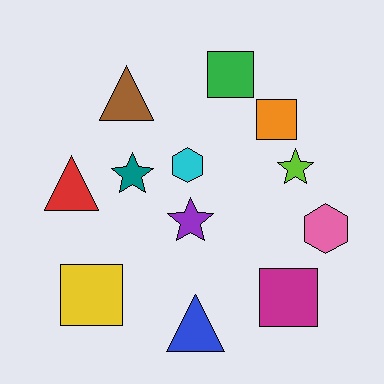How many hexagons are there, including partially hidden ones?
There are 2 hexagons.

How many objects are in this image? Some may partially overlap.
There are 12 objects.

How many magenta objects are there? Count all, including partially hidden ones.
There is 1 magenta object.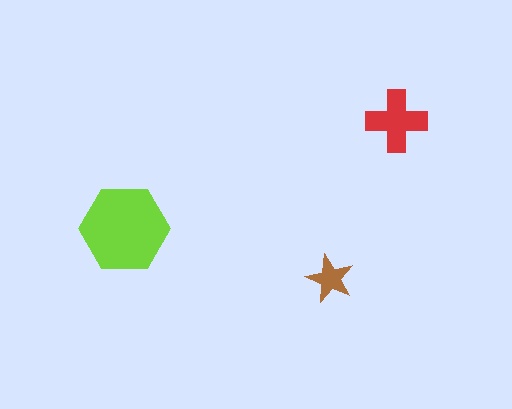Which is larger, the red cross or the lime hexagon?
The lime hexagon.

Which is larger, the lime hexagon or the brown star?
The lime hexagon.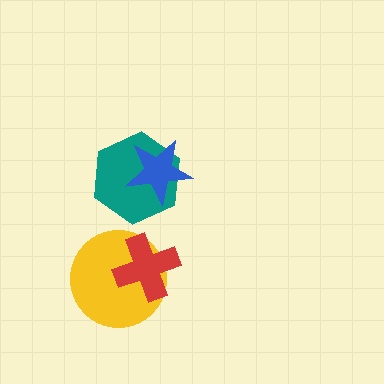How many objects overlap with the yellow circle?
1 object overlaps with the yellow circle.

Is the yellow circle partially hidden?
Yes, it is partially covered by another shape.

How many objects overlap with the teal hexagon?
1 object overlaps with the teal hexagon.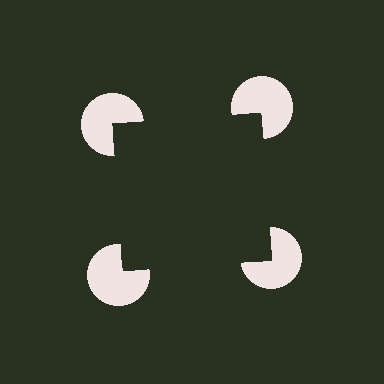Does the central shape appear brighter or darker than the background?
It typically appears slightly darker than the background, even though no actual brightness change is drawn.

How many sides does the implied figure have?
4 sides.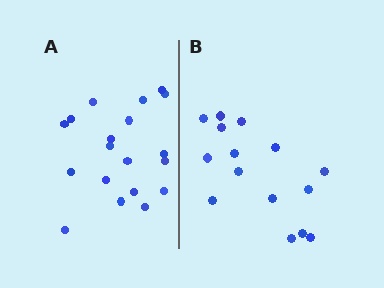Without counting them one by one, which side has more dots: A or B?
Region A (the left region) has more dots.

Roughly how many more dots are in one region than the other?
Region A has about 4 more dots than region B.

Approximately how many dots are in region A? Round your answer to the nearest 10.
About 20 dots. (The exact count is 19, which rounds to 20.)